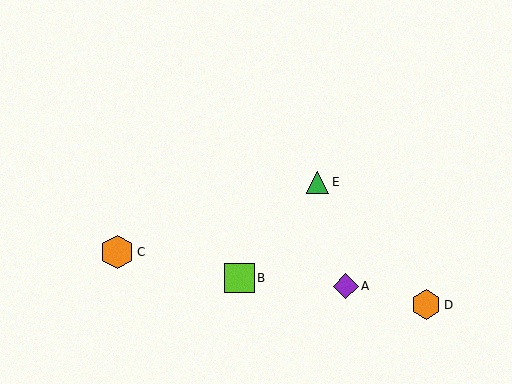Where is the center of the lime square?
The center of the lime square is at (240, 278).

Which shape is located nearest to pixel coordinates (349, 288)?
The purple diamond (labeled A) at (346, 286) is nearest to that location.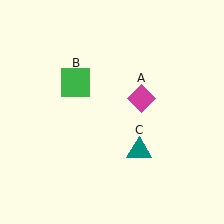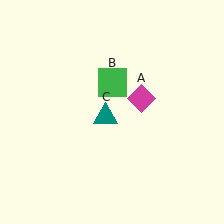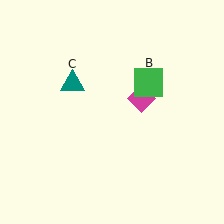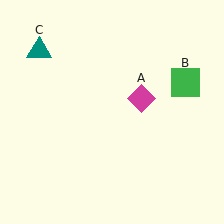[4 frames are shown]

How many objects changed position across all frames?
2 objects changed position: green square (object B), teal triangle (object C).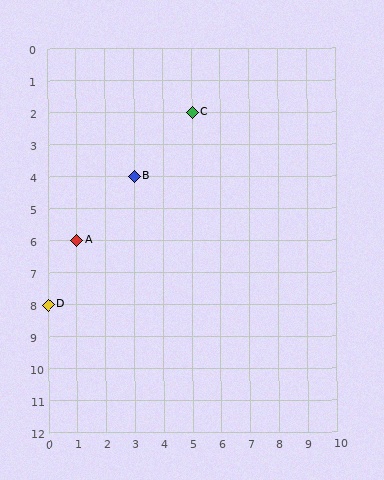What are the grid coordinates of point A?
Point A is at grid coordinates (1, 6).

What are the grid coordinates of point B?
Point B is at grid coordinates (3, 4).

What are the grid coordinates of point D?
Point D is at grid coordinates (0, 8).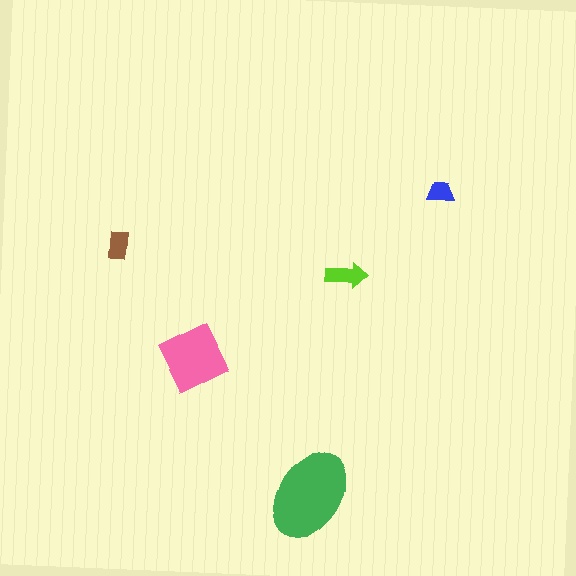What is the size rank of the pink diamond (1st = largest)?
2nd.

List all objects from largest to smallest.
The green ellipse, the pink diamond, the lime arrow, the brown rectangle, the blue trapezoid.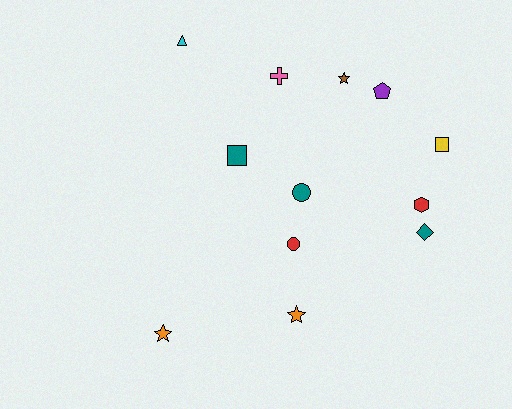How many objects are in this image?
There are 12 objects.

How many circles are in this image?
There are 2 circles.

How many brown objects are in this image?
There is 1 brown object.